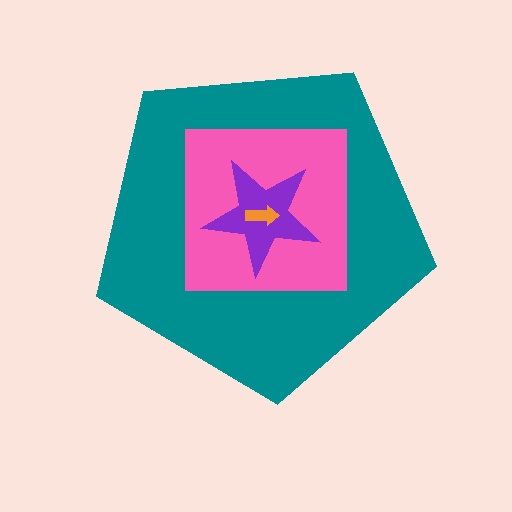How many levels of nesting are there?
4.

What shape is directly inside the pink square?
The purple star.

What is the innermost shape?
The orange arrow.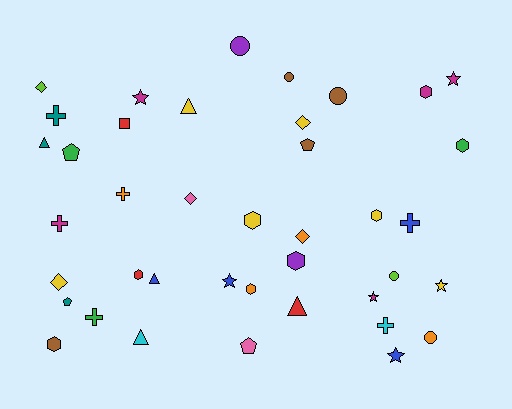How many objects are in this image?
There are 40 objects.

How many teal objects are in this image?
There are 3 teal objects.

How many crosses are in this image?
There are 6 crosses.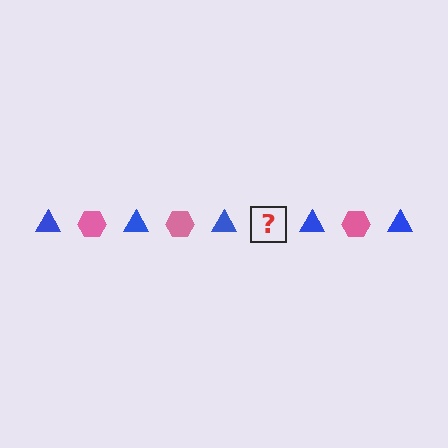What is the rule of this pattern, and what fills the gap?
The rule is that the pattern alternates between blue triangle and pink hexagon. The gap should be filled with a pink hexagon.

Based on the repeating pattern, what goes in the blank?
The blank should be a pink hexagon.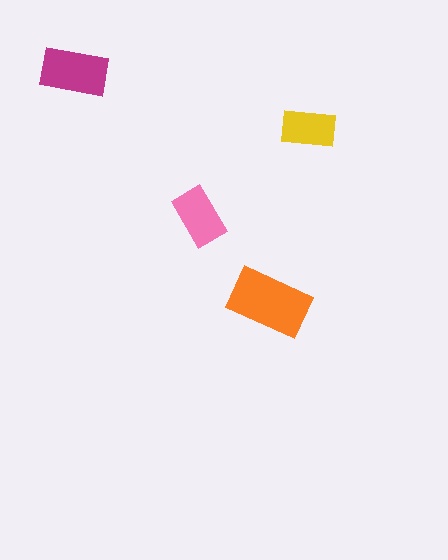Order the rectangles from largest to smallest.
the orange one, the magenta one, the pink one, the yellow one.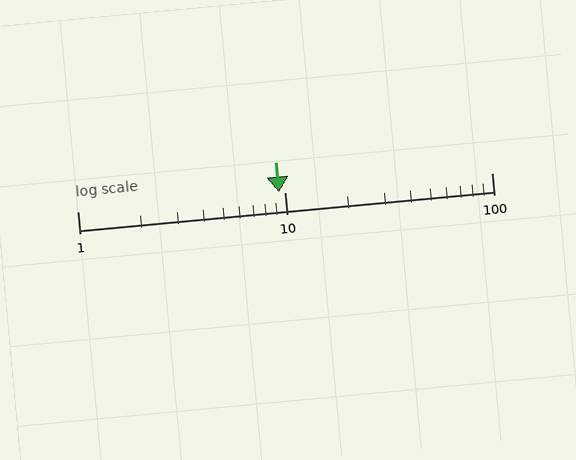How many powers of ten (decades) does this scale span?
The scale spans 2 decades, from 1 to 100.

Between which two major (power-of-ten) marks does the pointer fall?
The pointer is between 1 and 10.